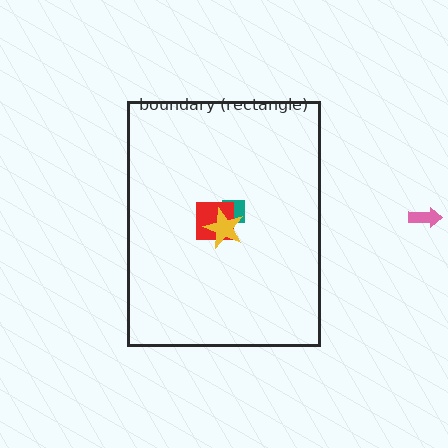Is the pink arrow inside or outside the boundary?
Outside.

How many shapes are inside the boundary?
3 inside, 1 outside.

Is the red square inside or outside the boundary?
Inside.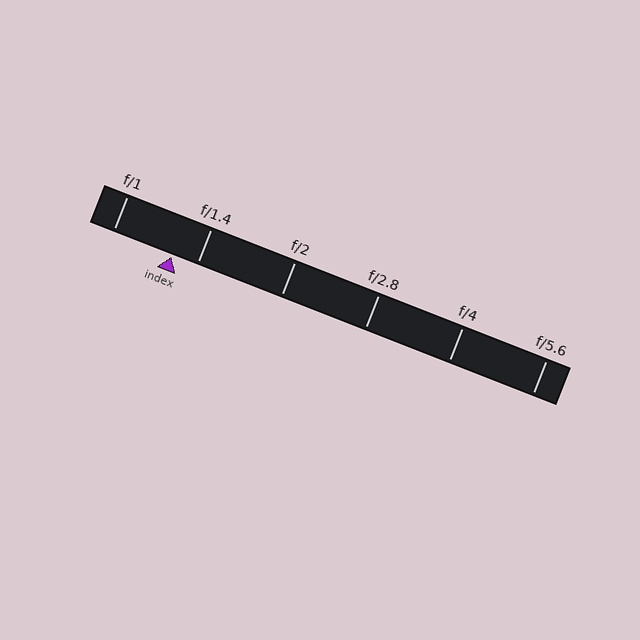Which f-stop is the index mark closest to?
The index mark is closest to f/1.4.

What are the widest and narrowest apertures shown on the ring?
The widest aperture shown is f/1 and the narrowest is f/5.6.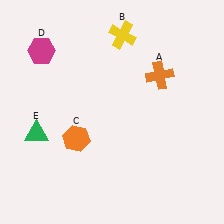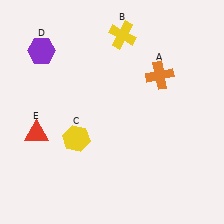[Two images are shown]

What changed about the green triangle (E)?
In Image 1, E is green. In Image 2, it changed to red.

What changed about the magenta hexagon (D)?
In Image 1, D is magenta. In Image 2, it changed to purple.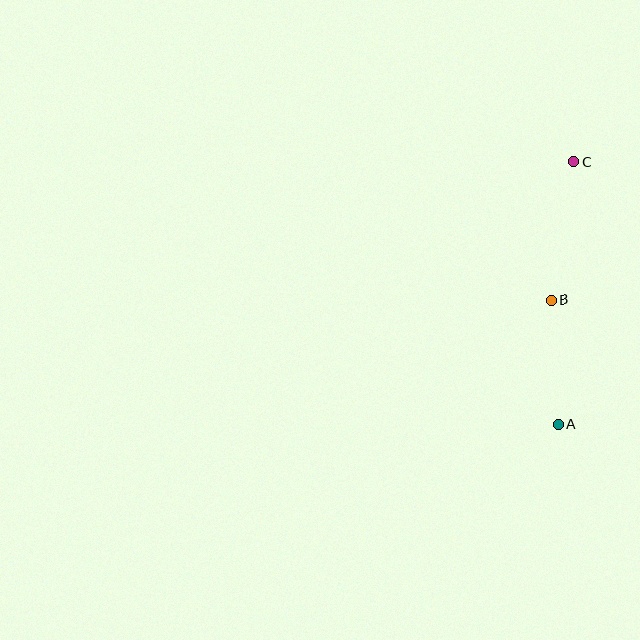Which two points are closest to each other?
Points A and B are closest to each other.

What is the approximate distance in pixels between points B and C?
The distance between B and C is approximately 140 pixels.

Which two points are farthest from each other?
Points A and C are farthest from each other.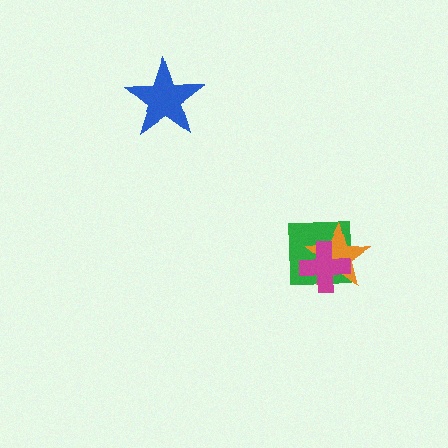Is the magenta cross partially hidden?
No, no other shape covers it.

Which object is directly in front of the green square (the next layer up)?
The orange star is directly in front of the green square.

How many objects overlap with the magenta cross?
2 objects overlap with the magenta cross.